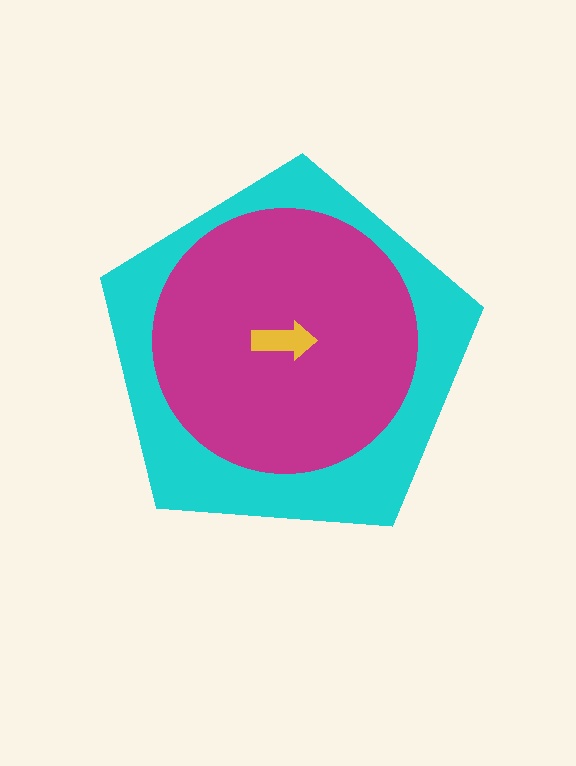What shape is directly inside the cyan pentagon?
The magenta circle.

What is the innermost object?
The yellow arrow.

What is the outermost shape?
The cyan pentagon.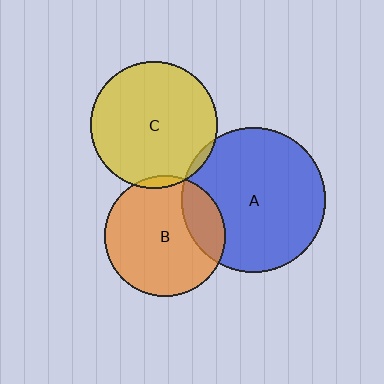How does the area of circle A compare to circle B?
Approximately 1.4 times.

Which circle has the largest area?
Circle A (blue).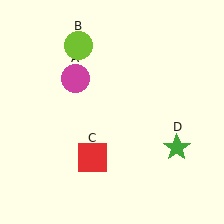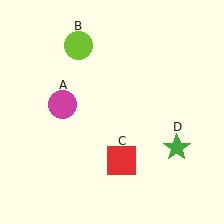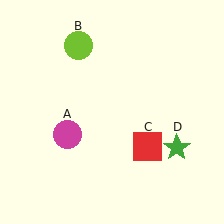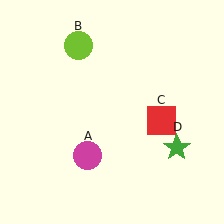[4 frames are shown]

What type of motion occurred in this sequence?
The magenta circle (object A), red square (object C) rotated counterclockwise around the center of the scene.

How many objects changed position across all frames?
2 objects changed position: magenta circle (object A), red square (object C).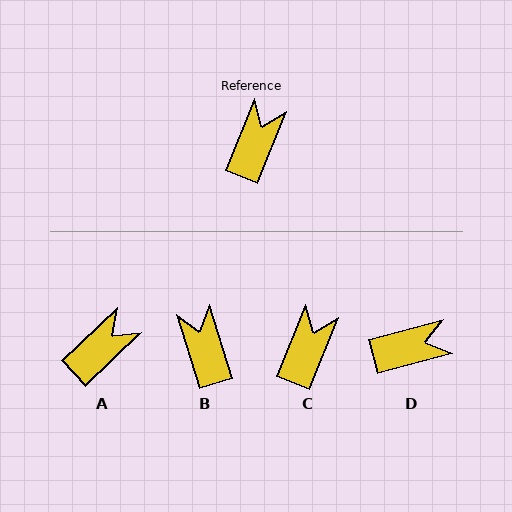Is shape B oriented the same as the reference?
No, it is off by about 39 degrees.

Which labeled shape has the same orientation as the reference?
C.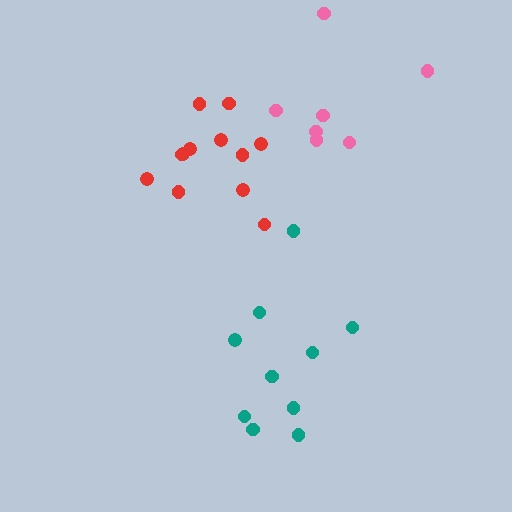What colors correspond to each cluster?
The clusters are colored: pink, teal, red.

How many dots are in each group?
Group 1: 7 dots, Group 2: 10 dots, Group 3: 12 dots (29 total).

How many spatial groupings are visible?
There are 3 spatial groupings.